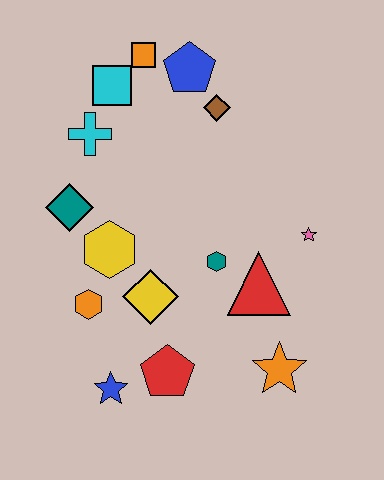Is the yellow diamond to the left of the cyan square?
No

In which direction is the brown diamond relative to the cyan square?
The brown diamond is to the right of the cyan square.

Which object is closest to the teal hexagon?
The red triangle is closest to the teal hexagon.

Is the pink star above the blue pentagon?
No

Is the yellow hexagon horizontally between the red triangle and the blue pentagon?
No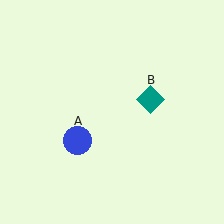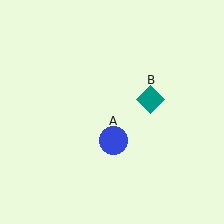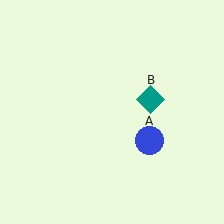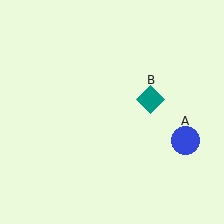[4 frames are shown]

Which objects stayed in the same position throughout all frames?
Teal diamond (object B) remained stationary.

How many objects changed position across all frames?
1 object changed position: blue circle (object A).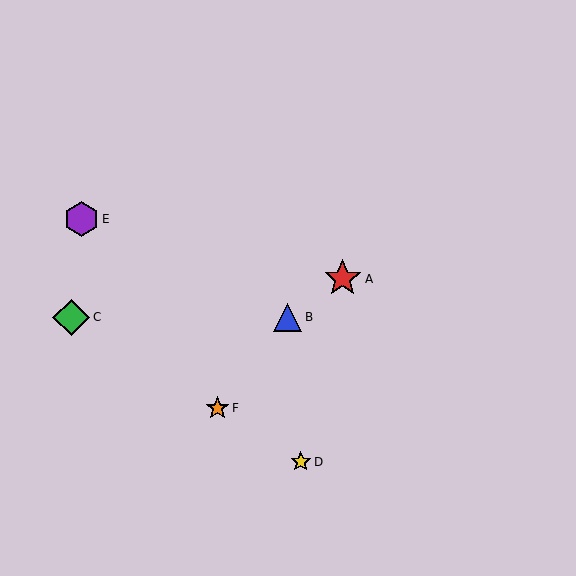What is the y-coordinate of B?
Object B is at y≈317.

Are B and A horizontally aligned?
No, B is at y≈317 and A is at y≈279.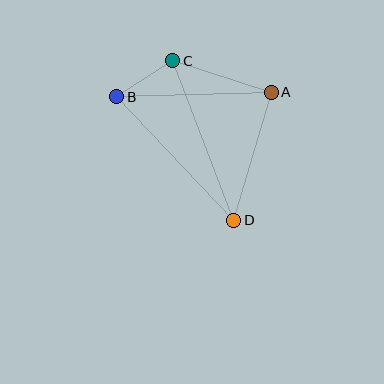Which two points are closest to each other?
Points B and C are closest to each other.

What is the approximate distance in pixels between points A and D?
The distance between A and D is approximately 133 pixels.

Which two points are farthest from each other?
Points C and D are farthest from each other.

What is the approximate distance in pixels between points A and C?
The distance between A and C is approximately 103 pixels.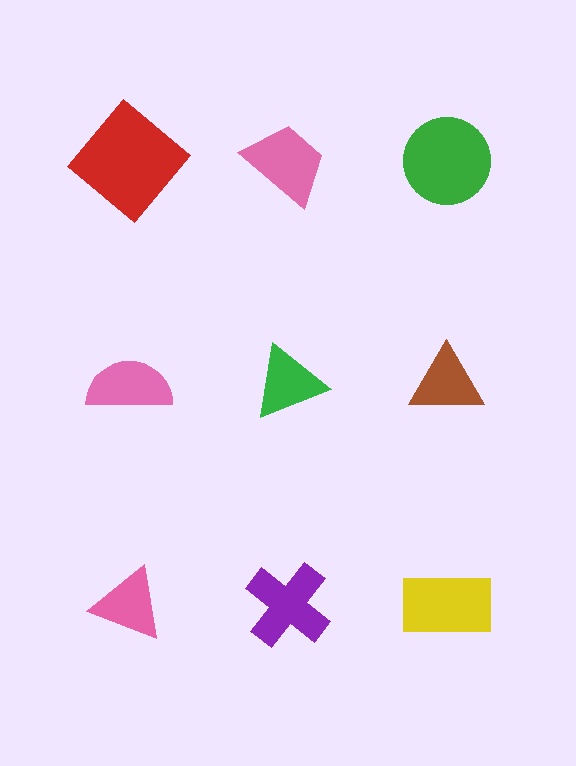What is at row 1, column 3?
A green circle.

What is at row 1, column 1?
A red diamond.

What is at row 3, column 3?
A yellow rectangle.